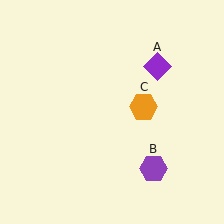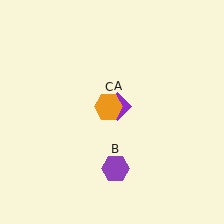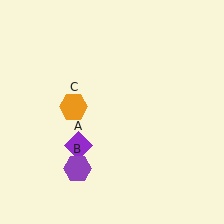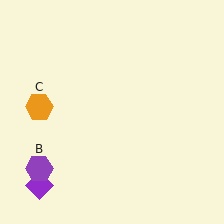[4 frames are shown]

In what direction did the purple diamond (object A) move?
The purple diamond (object A) moved down and to the left.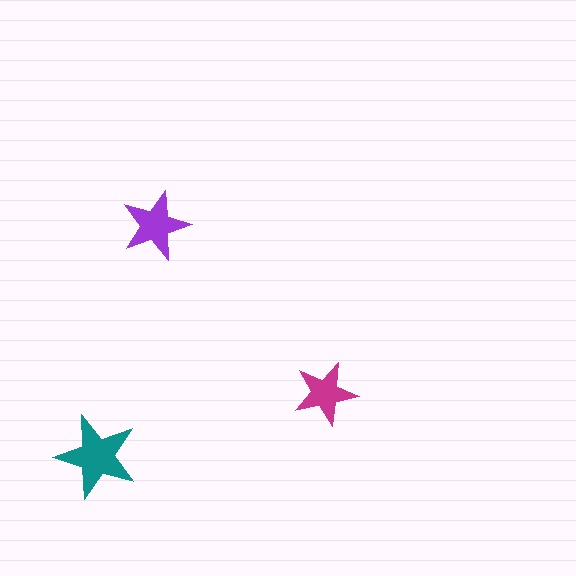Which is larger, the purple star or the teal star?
The teal one.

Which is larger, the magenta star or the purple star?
The purple one.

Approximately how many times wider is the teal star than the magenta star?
About 1.5 times wider.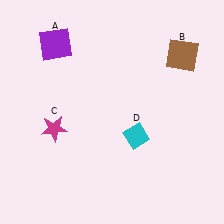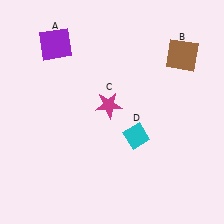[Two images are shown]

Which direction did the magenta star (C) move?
The magenta star (C) moved right.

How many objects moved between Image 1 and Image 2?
1 object moved between the two images.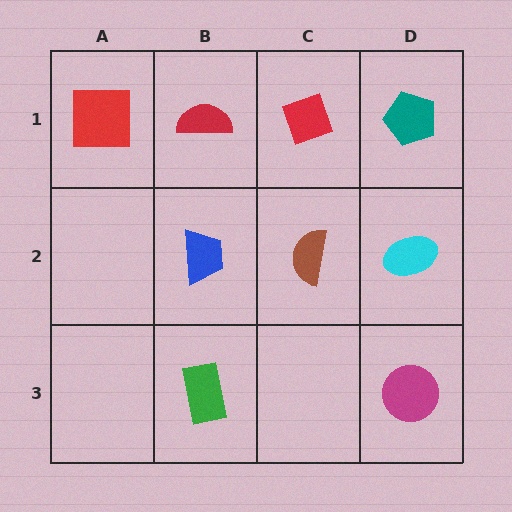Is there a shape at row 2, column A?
No, that cell is empty.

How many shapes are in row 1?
4 shapes.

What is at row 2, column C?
A brown semicircle.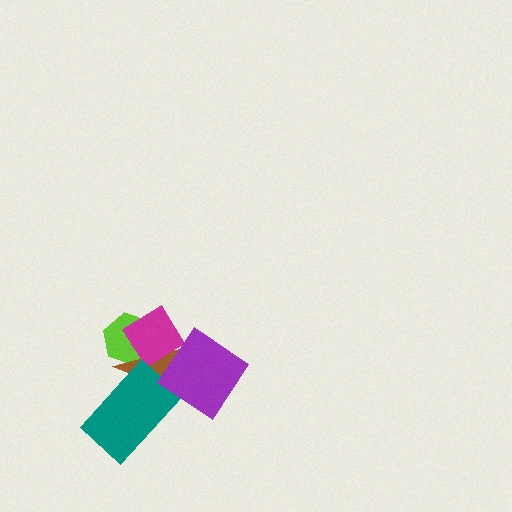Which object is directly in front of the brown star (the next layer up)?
The magenta diamond is directly in front of the brown star.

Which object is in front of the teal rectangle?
The purple diamond is in front of the teal rectangle.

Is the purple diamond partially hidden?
No, no other shape covers it.